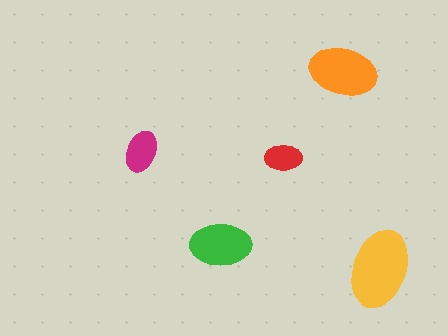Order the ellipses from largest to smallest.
the yellow one, the orange one, the green one, the magenta one, the red one.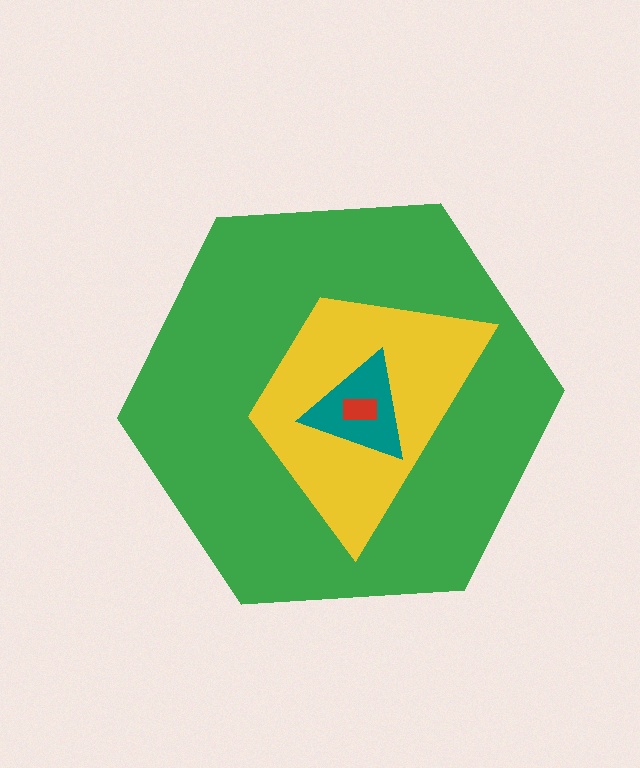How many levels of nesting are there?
4.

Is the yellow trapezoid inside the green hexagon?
Yes.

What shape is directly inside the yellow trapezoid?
The teal triangle.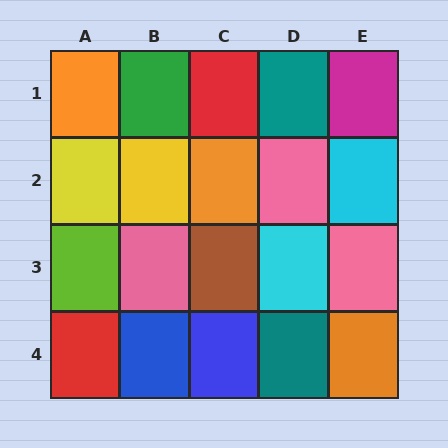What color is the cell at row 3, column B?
Pink.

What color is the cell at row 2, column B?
Yellow.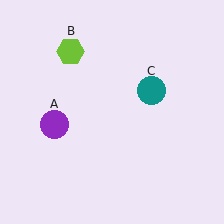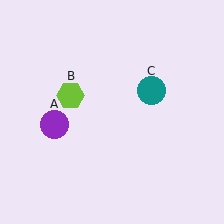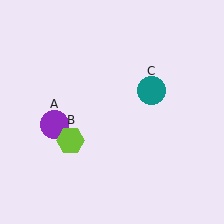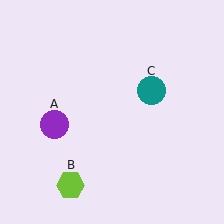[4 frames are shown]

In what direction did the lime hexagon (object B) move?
The lime hexagon (object B) moved down.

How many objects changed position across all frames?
1 object changed position: lime hexagon (object B).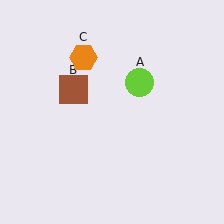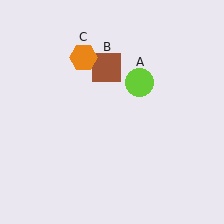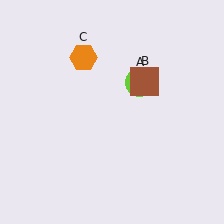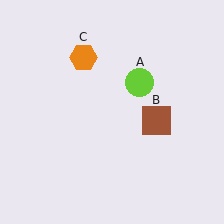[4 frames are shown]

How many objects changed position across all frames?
1 object changed position: brown square (object B).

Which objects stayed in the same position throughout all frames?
Lime circle (object A) and orange hexagon (object C) remained stationary.